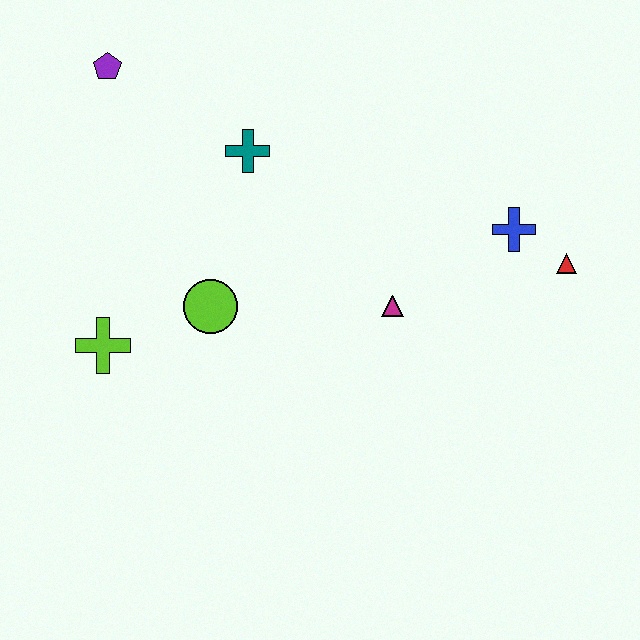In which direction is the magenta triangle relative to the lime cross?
The magenta triangle is to the right of the lime cross.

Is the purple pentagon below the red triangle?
No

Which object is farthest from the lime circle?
The red triangle is farthest from the lime circle.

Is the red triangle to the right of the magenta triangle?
Yes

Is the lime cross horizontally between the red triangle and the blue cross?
No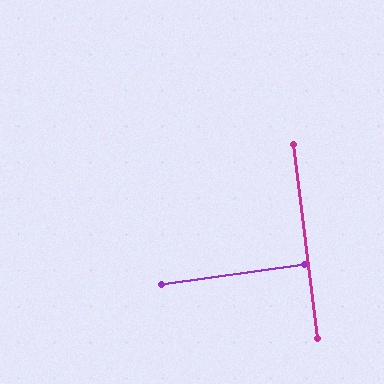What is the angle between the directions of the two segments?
Approximately 89 degrees.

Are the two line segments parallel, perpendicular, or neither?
Perpendicular — they meet at approximately 89°.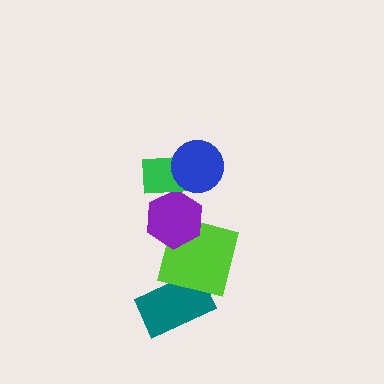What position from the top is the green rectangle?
The green rectangle is 2nd from the top.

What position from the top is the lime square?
The lime square is 4th from the top.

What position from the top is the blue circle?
The blue circle is 1st from the top.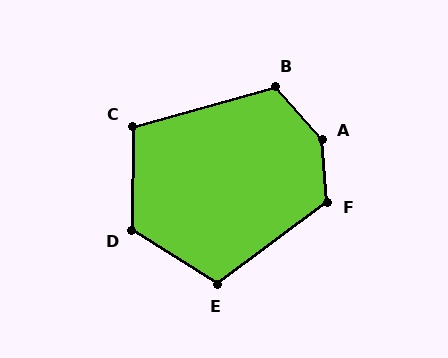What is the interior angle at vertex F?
Approximately 122 degrees (obtuse).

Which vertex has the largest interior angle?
A, at approximately 143 degrees.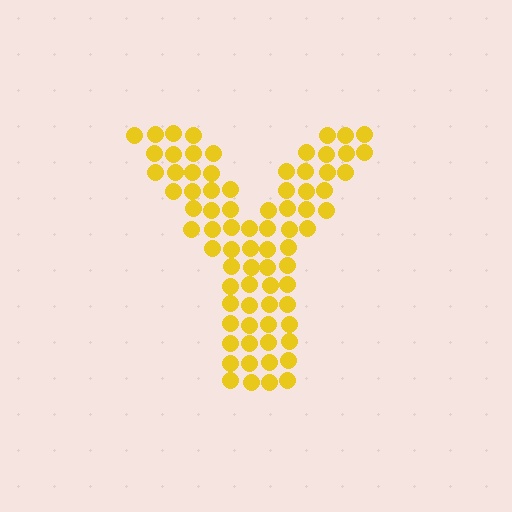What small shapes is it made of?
It is made of small circles.